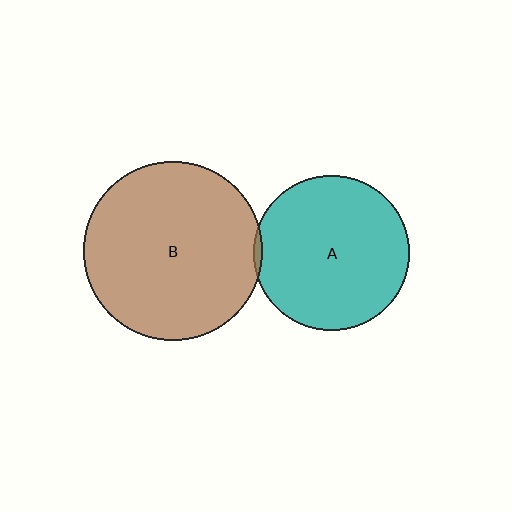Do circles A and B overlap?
Yes.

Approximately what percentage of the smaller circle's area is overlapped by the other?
Approximately 5%.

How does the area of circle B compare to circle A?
Approximately 1.3 times.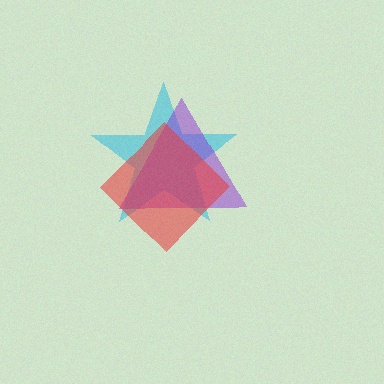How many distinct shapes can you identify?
There are 3 distinct shapes: a cyan star, a purple triangle, a red diamond.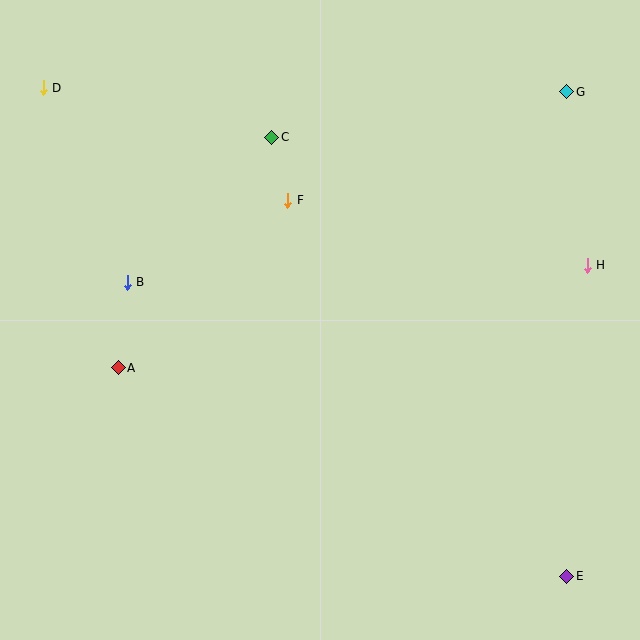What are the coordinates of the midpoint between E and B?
The midpoint between E and B is at (347, 429).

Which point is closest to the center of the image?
Point F at (288, 200) is closest to the center.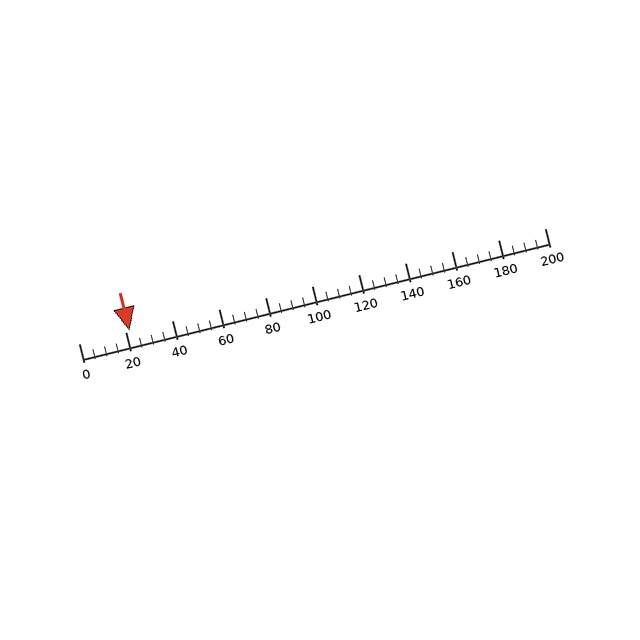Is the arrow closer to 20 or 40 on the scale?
The arrow is closer to 20.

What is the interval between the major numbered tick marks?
The major tick marks are spaced 20 units apart.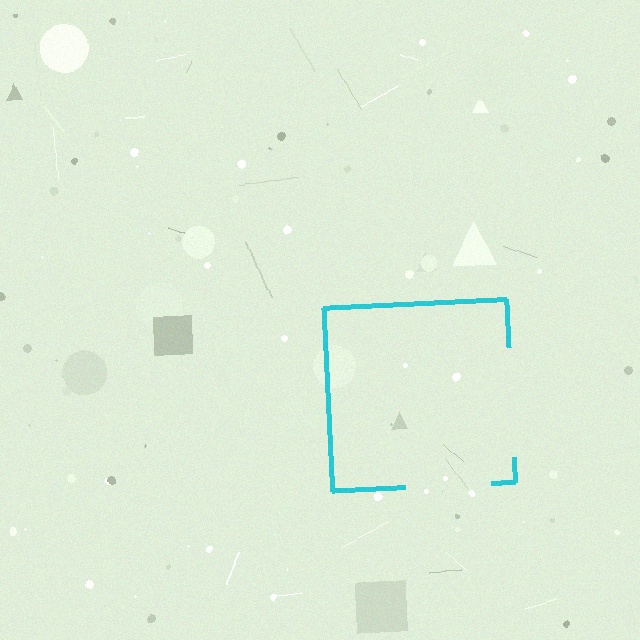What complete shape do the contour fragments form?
The contour fragments form a square.